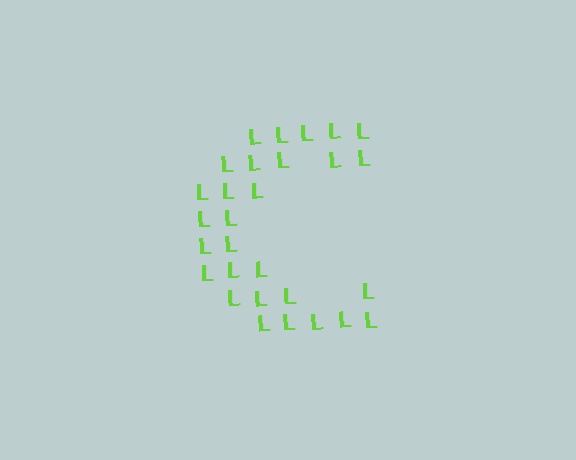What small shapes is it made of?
It is made of small letter L's.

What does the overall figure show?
The overall figure shows the letter C.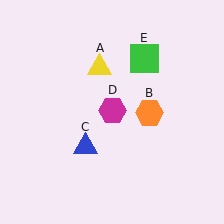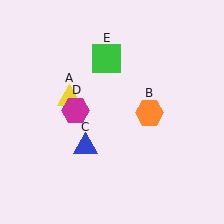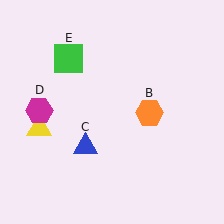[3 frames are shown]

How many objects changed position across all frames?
3 objects changed position: yellow triangle (object A), magenta hexagon (object D), green square (object E).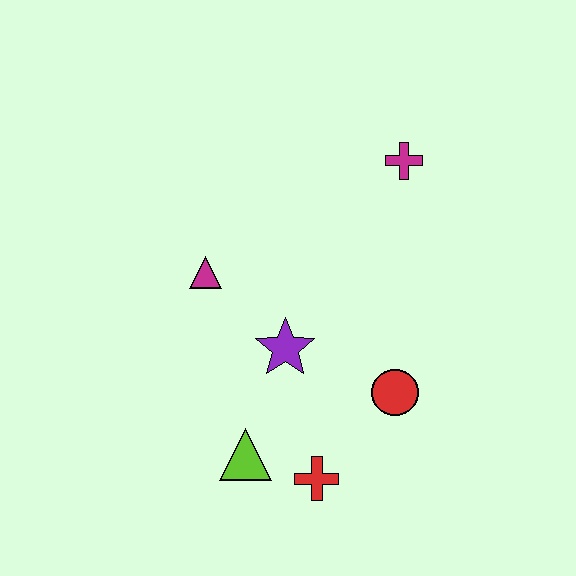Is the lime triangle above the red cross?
Yes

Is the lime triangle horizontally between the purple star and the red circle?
No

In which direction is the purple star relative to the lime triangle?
The purple star is above the lime triangle.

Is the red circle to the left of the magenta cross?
Yes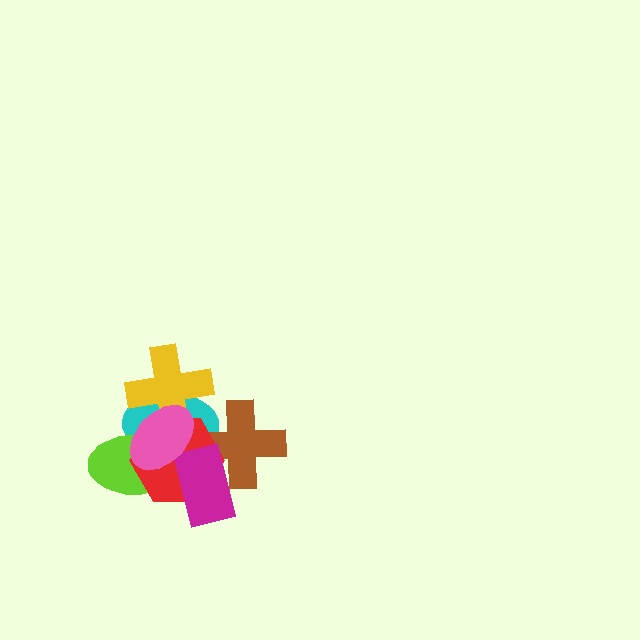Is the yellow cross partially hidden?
Yes, it is partially covered by another shape.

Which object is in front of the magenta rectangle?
The pink ellipse is in front of the magenta rectangle.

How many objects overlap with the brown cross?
3 objects overlap with the brown cross.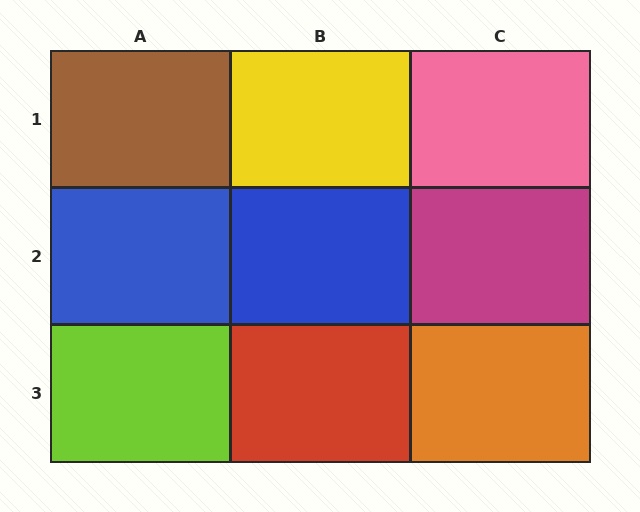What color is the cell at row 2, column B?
Blue.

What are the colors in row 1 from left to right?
Brown, yellow, pink.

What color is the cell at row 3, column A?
Lime.